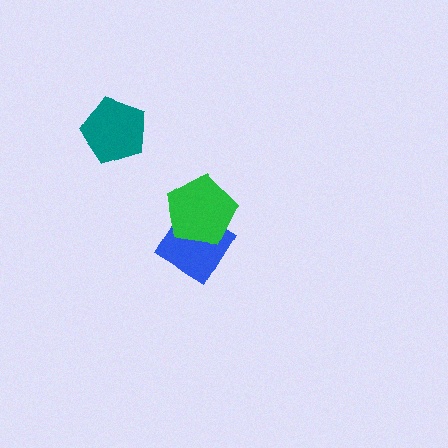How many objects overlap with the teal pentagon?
0 objects overlap with the teal pentagon.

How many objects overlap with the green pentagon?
1 object overlaps with the green pentagon.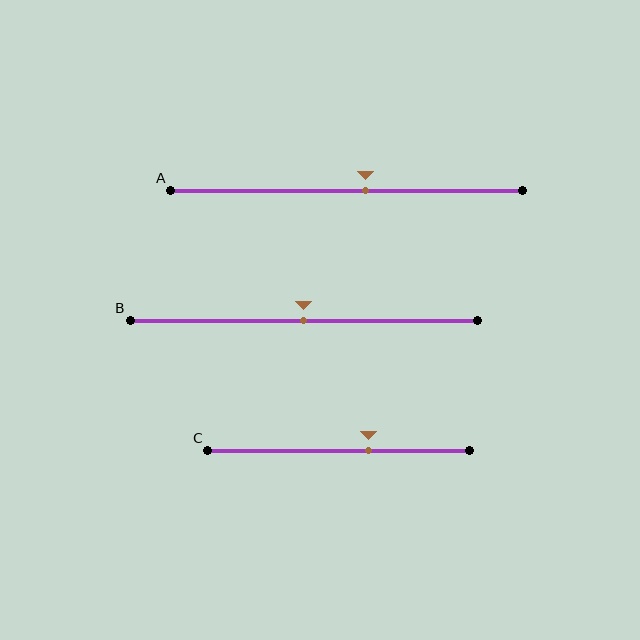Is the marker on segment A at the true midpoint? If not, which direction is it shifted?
No, the marker on segment A is shifted to the right by about 5% of the segment length.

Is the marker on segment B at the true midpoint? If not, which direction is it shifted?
Yes, the marker on segment B is at the true midpoint.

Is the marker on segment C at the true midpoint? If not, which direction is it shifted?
No, the marker on segment C is shifted to the right by about 11% of the segment length.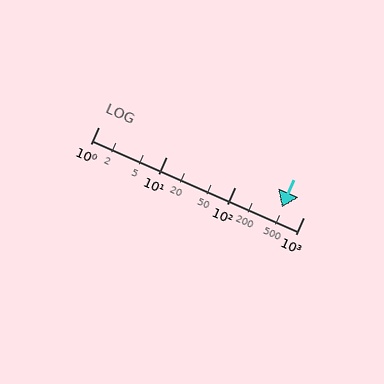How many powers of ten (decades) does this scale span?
The scale spans 3 decades, from 1 to 1000.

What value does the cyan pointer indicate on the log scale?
The pointer indicates approximately 490.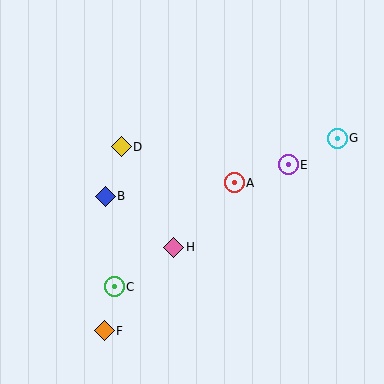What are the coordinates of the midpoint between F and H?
The midpoint between F and H is at (139, 289).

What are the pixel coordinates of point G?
Point G is at (337, 138).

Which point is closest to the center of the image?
Point A at (234, 183) is closest to the center.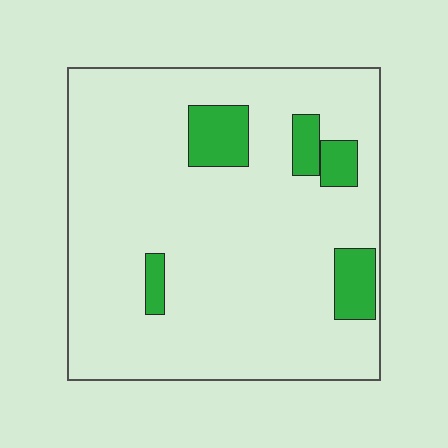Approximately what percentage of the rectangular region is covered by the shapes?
Approximately 10%.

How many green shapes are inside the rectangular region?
5.